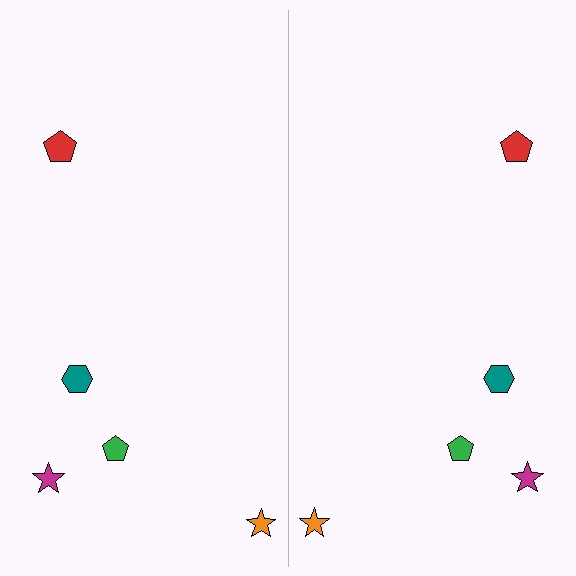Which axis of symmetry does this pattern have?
The pattern has a vertical axis of symmetry running through the center of the image.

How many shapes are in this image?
There are 10 shapes in this image.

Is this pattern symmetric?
Yes, this pattern has bilateral (reflection) symmetry.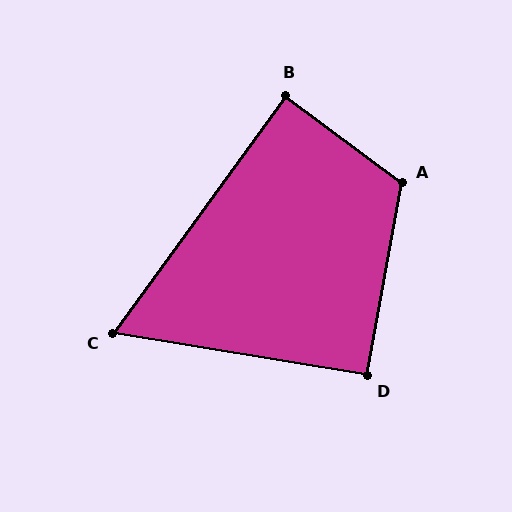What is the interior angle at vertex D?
Approximately 91 degrees (approximately right).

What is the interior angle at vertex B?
Approximately 89 degrees (approximately right).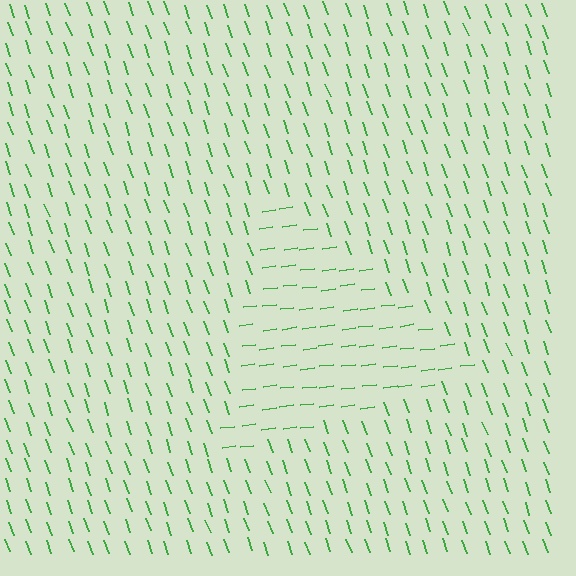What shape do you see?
I see a triangle.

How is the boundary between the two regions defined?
The boundary is defined purely by a change in line orientation (approximately 78 degrees difference). All lines are the same color and thickness.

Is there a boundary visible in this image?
Yes, there is a texture boundary formed by a change in line orientation.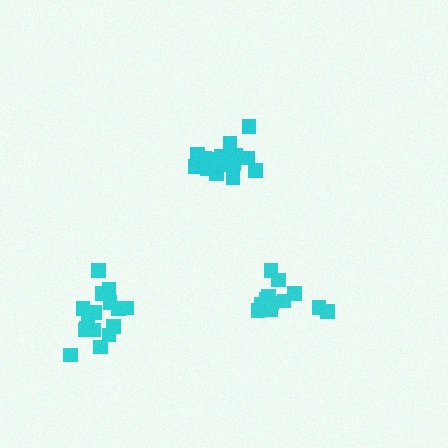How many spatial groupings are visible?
There are 3 spatial groupings.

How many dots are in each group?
Group 1: 17 dots, Group 2: 13 dots, Group 3: 16 dots (46 total).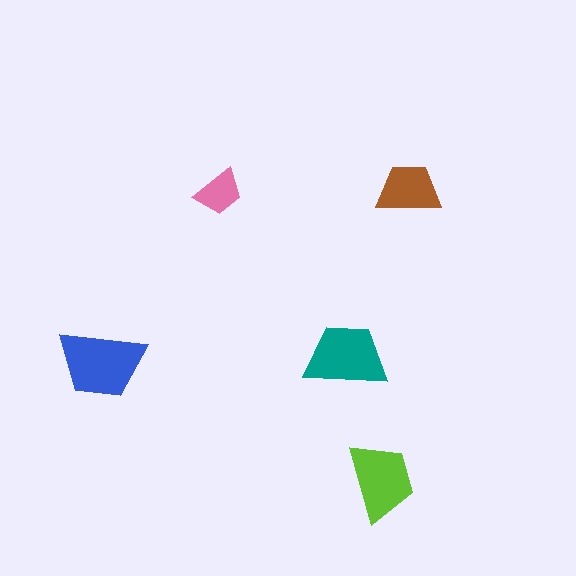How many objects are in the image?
There are 5 objects in the image.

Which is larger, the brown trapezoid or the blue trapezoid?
The blue one.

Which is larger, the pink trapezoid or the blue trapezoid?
The blue one.